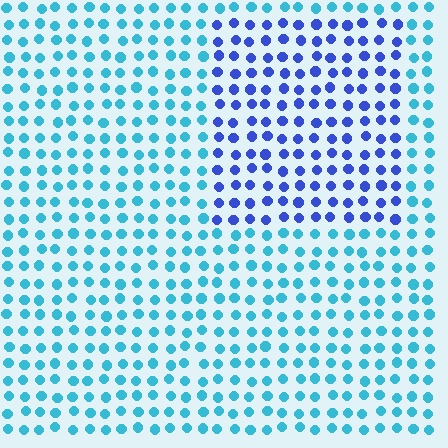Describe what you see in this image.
The image is filled with small cyan elements in a uniform arrangement. A rectangle-shaped region is visible where the elements are tinted to a slightly different hue, forming a subtle color boundary.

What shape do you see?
I see a rectangle.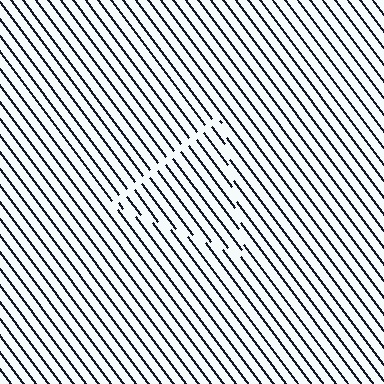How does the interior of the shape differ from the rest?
The interior of the shape contains the same grating, shifted by half a period — the contour is defined by the phase discontinuity where line-ends from the inner and outer gratings abut.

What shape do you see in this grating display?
An illusory triangle. The interior of the shape contains the same grating, shifted by half a period — the contour is defined by the phase discontinuity where line-ends from the inner and outer gratings abut.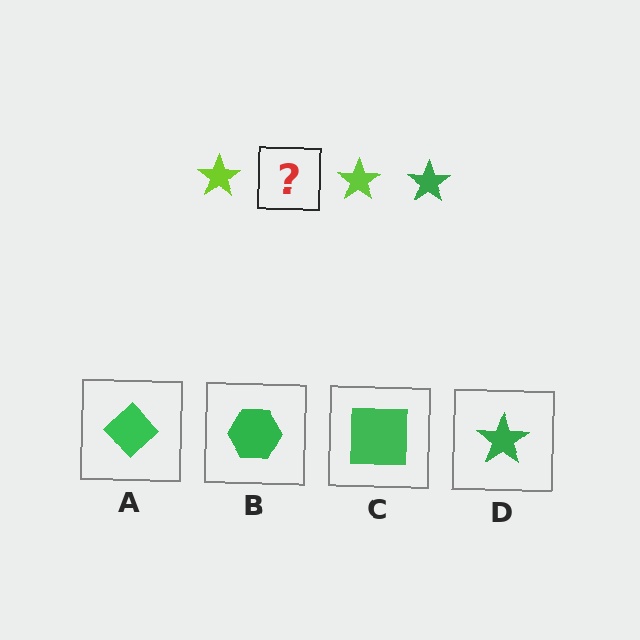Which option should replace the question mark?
Option D.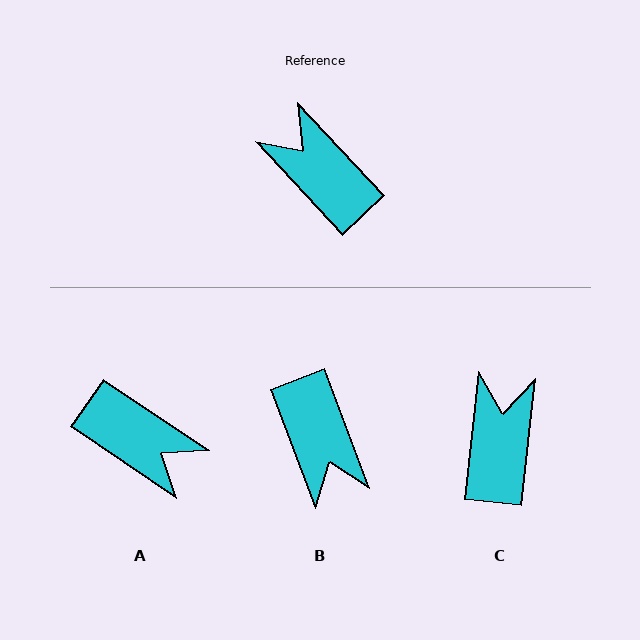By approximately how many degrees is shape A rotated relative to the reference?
Approximately 167 degrees clockwise.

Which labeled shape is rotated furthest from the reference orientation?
A, about 167 degrees away.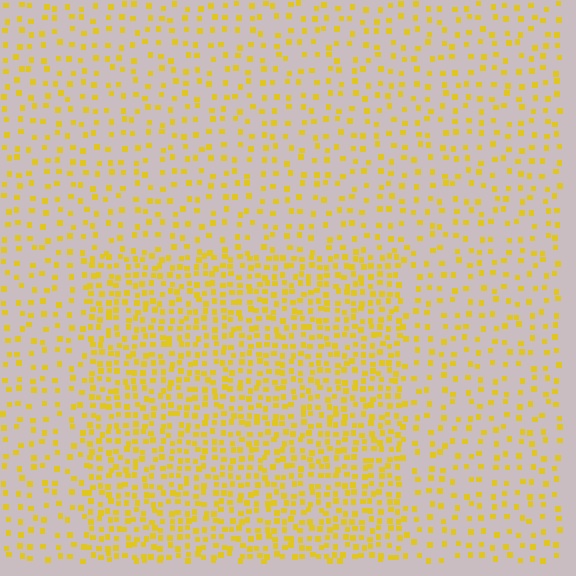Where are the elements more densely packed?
The elements are more densely packed inside the rectangle boundary.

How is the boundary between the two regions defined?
The boundary is defined by a change in element density (approximately 2.2x ratio). All elements are the same color, size, and shape.